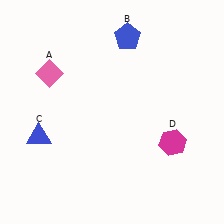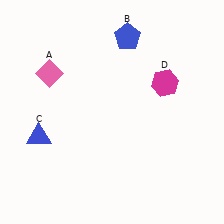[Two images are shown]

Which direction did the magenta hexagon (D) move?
The magenta hexagon (D) moved up.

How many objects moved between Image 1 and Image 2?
1 object moved between the two images.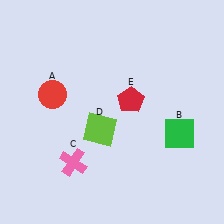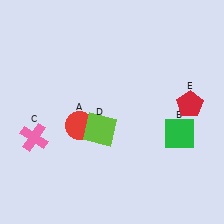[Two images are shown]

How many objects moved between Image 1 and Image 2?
3 objects moved between the two images.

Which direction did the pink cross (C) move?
The pink cross (C) moved left.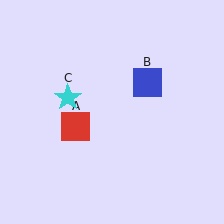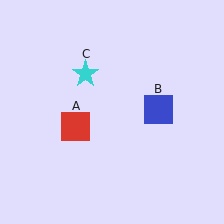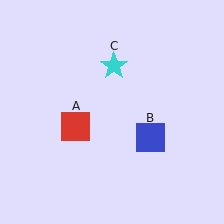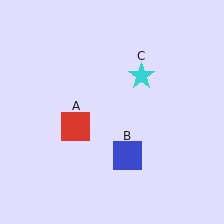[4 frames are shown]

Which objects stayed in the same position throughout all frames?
Red square (object A) remained stationary.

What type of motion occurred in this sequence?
The blue square (object B), cyan star (object C) rotated clockwise around the center of the scene.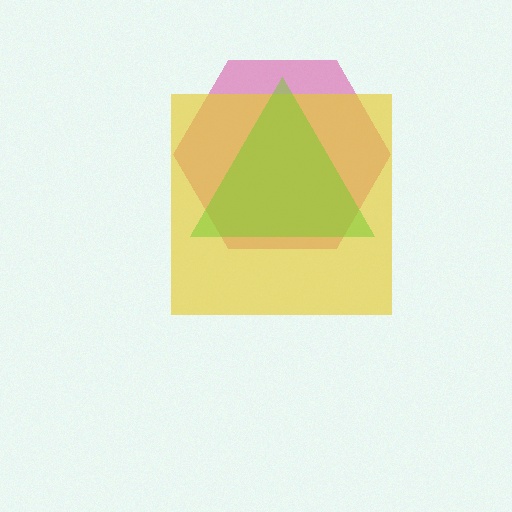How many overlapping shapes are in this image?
There are 3 overlapping shapes in the image.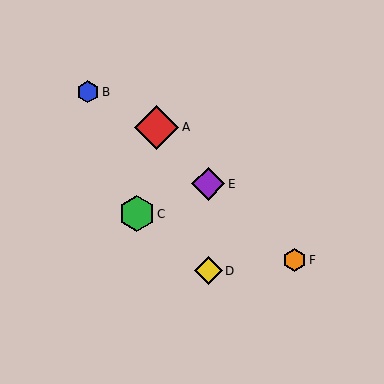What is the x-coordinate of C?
Object C is at x≈137.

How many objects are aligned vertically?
2 objects (D, E) are aligned vertically.